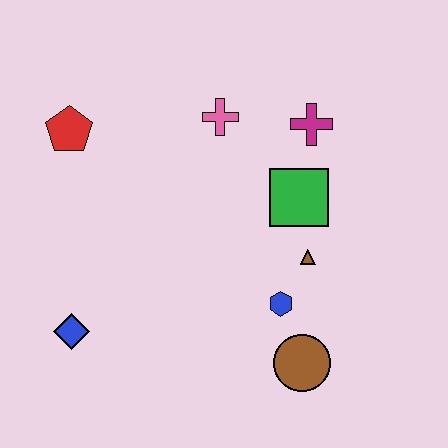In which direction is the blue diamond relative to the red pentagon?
The blue diamond is below the red pentagon.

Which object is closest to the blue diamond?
The red pentagon is closest to the blue diamond.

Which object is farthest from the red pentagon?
The brown circle is farthest from the red pentagon.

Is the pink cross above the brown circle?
Yes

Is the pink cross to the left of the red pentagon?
No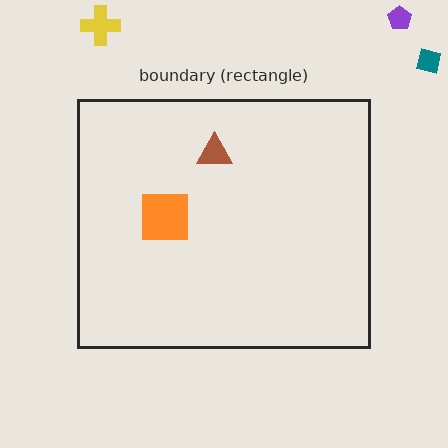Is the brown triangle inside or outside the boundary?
Inside.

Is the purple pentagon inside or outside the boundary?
Outside.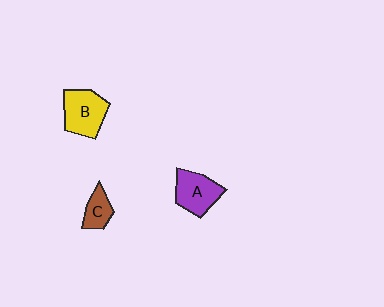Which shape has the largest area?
Shape B (yellow).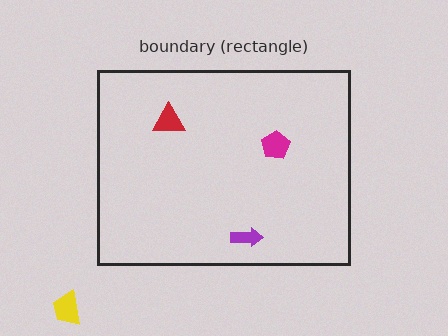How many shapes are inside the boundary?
3 inside, 1 outside.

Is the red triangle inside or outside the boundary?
Inside.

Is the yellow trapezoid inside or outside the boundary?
Outside.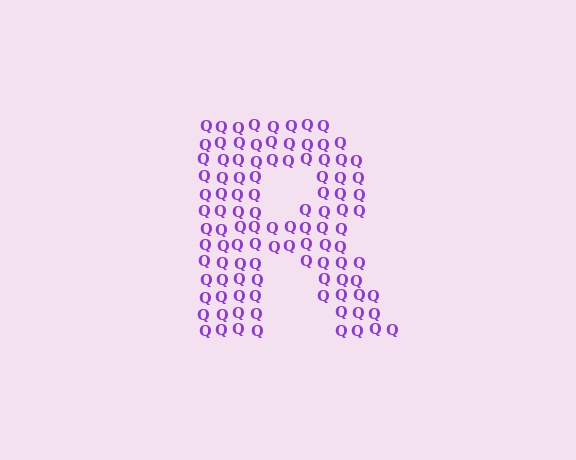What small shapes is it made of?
It is made of small letter Q's.